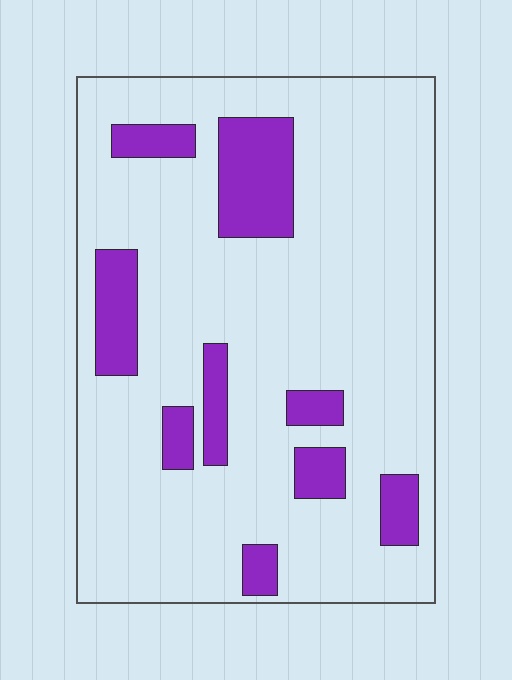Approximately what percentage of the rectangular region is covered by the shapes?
Approximately 15%.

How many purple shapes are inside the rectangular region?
9.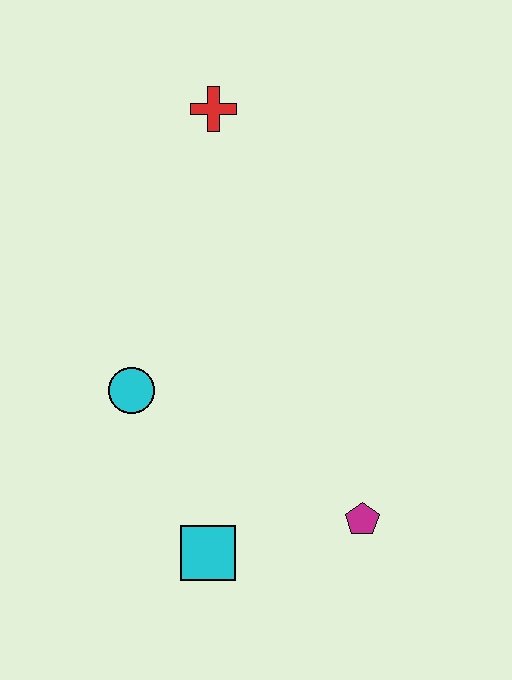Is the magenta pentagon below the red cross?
Yes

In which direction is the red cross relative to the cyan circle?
The red cross is above the cyan circle.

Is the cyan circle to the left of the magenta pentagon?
Yes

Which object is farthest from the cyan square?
The red cross is farthest from the cyan square.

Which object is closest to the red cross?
The cyan circle is closest to the red cross.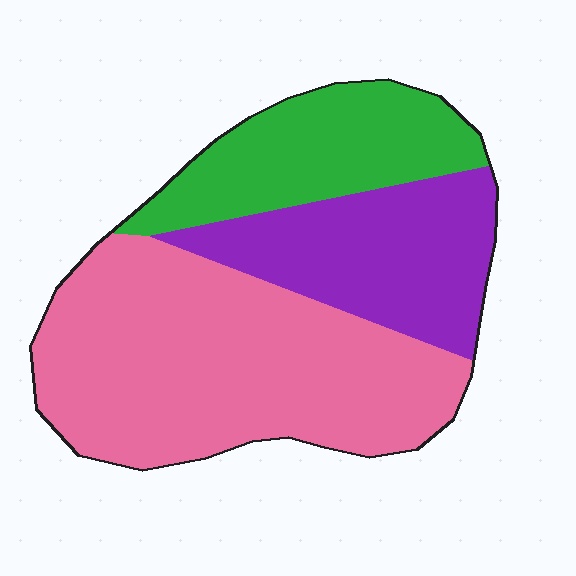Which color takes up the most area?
Pink, at roughly 50%.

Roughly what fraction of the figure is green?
Green covers 23% of the figure.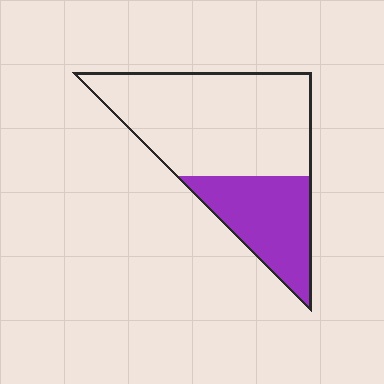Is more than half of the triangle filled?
No.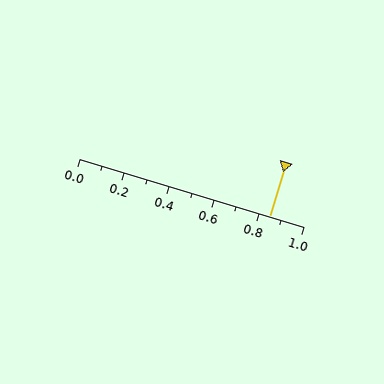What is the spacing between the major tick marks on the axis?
The major ticks are spaced 0.2 apart.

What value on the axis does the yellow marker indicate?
The marker indicates approximately 0.85.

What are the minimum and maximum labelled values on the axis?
The axis runs from 0.0 to 1.0.